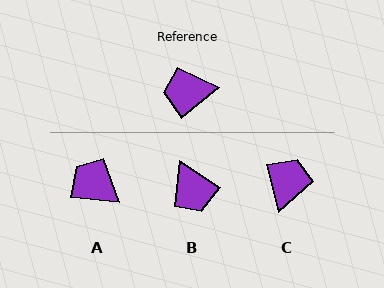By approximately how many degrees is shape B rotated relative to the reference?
Approximately 108 degrees counter-clockwise.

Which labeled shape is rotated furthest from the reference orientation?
C, about 114 degrees away.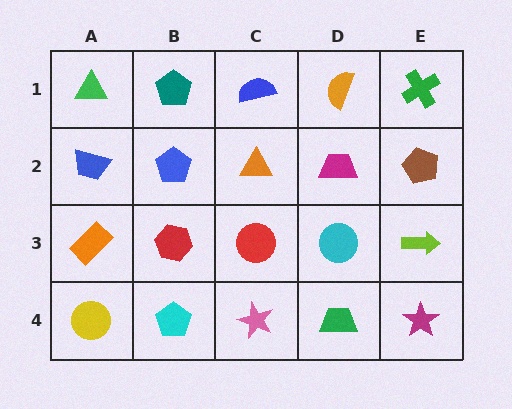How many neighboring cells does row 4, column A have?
2.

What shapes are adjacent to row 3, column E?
A brown pentagon (row 2, column E), a magenta star (row 4, column E), a cyan circle (row 3, column D).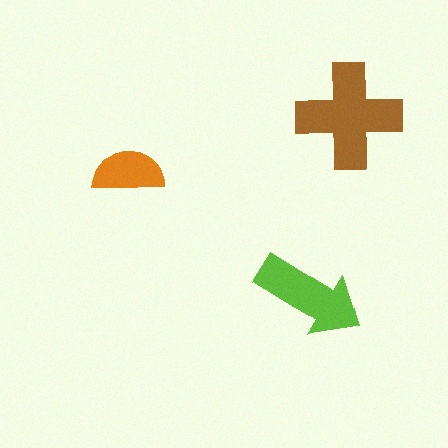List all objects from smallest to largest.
The orange semicircle, the lime arrow, the brown cross.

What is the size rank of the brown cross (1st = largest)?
1st.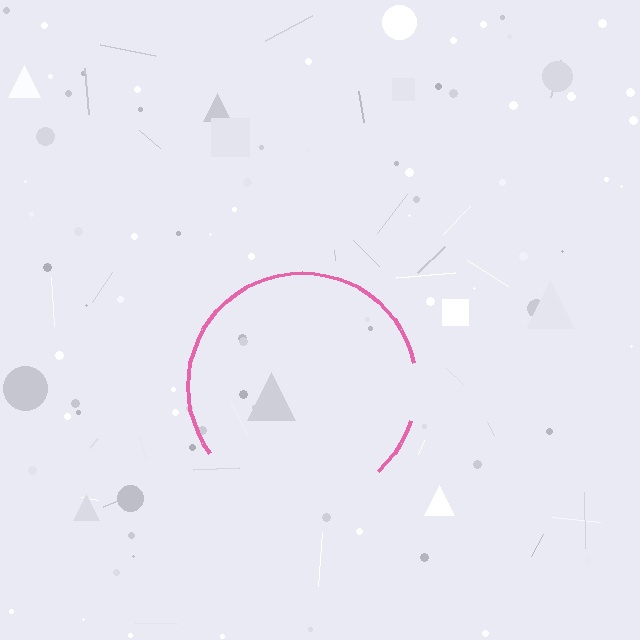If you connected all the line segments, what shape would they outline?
They would outline a circle.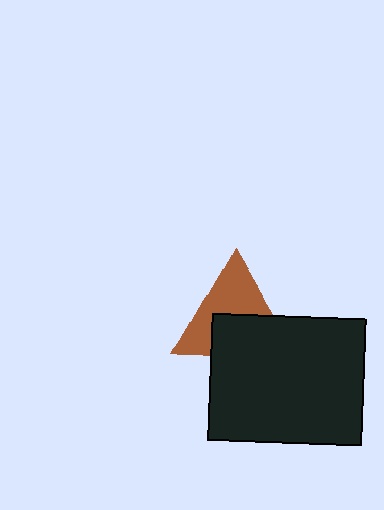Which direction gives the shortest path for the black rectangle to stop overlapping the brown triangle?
Moving down gives the shortest separation.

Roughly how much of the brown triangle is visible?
About half of it is visible (roughly 53%).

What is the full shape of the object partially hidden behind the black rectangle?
The partially hidden object is a brown triangle.